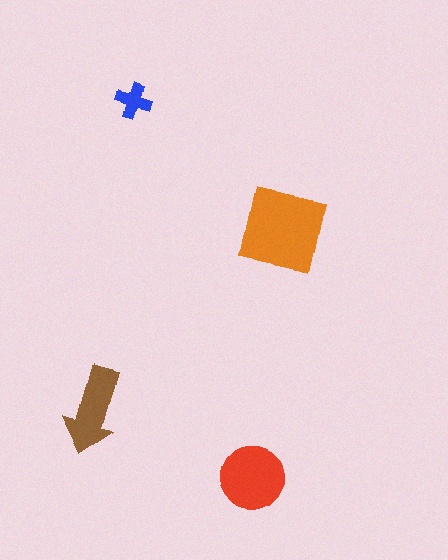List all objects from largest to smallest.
The orange square, the red circle, the brown arrow, the blue cross.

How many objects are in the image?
There are 4 objects in the image.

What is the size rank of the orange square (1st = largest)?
1st.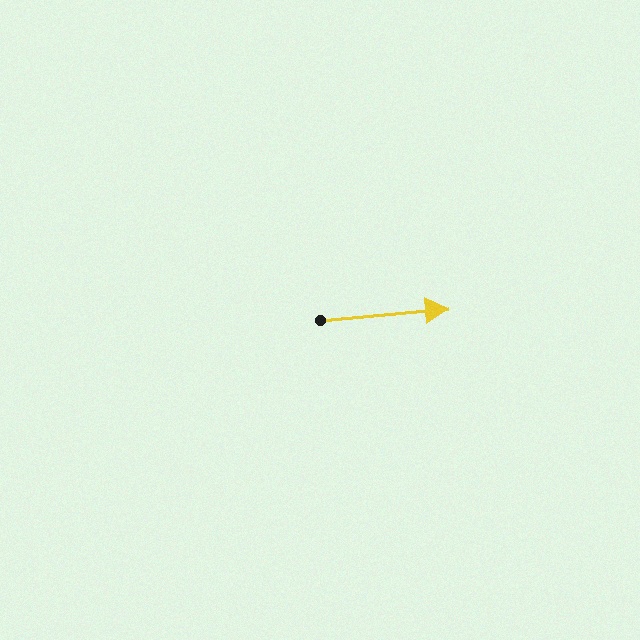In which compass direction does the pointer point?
East.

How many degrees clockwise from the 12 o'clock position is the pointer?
Approximately 85 degrees.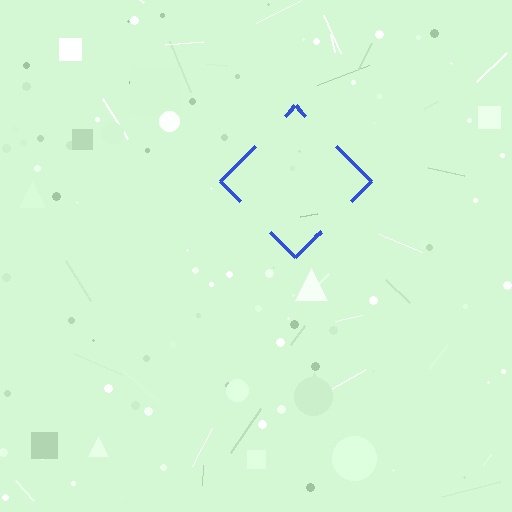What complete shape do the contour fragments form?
The contour fragments form a diamond.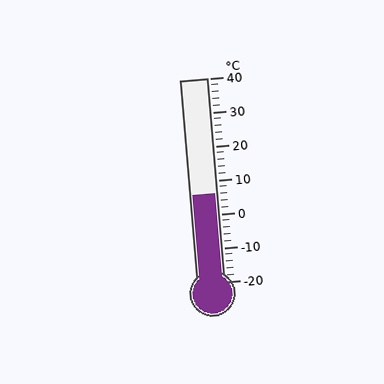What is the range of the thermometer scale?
The thermometer scale ranges from -20°C to 40°C.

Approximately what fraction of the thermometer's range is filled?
The thermometer is filled to approximately 45% of its range.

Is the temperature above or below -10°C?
The temperature is above -10°C.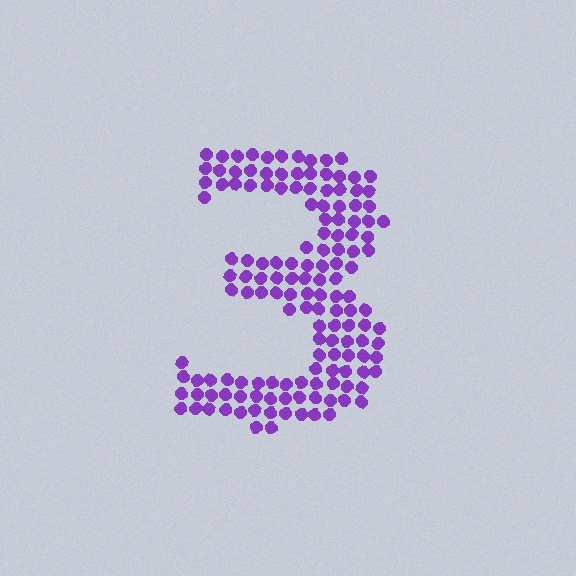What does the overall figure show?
The overall figure shows the digit 3.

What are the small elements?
The small elements are circles.